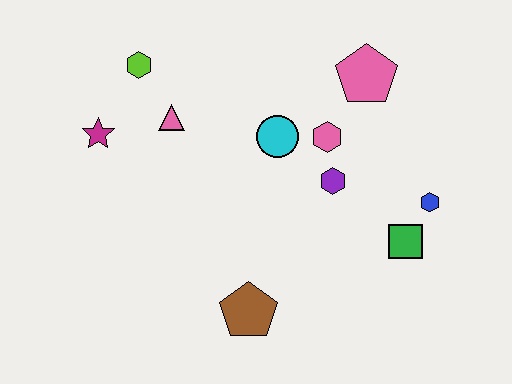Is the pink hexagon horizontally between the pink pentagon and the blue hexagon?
No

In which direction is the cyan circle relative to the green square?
The cyan circle is to the left of the green square.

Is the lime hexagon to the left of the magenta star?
No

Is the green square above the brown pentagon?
Yes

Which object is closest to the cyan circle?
The pink hexagon is closest to the cyan circle.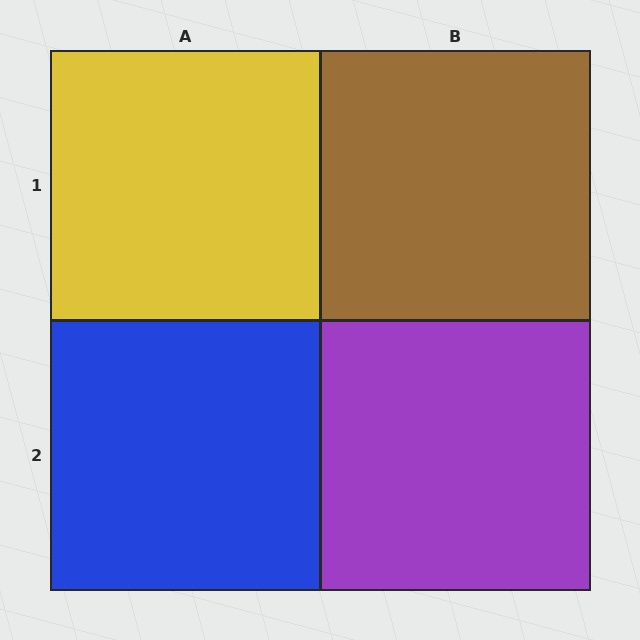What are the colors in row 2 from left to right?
Blue, purple.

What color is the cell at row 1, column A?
Yellow.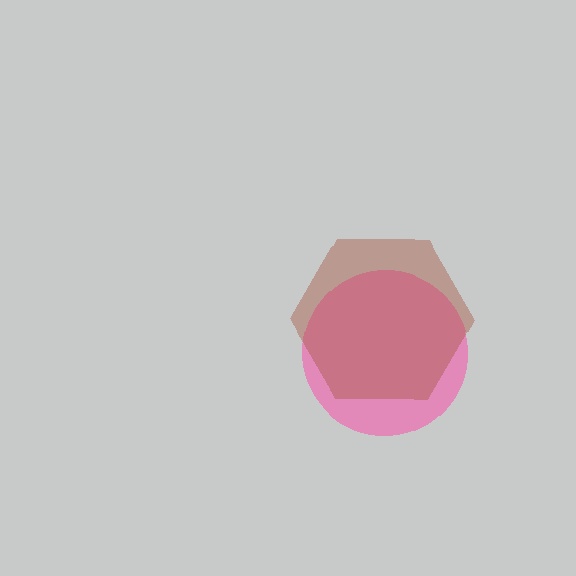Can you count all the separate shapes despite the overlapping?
Yes, there are 2 separate shapes.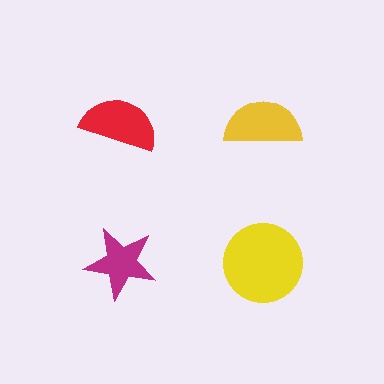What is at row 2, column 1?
A magenta star.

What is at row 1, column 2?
A yellow semicircle.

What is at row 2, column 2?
A yellow circle.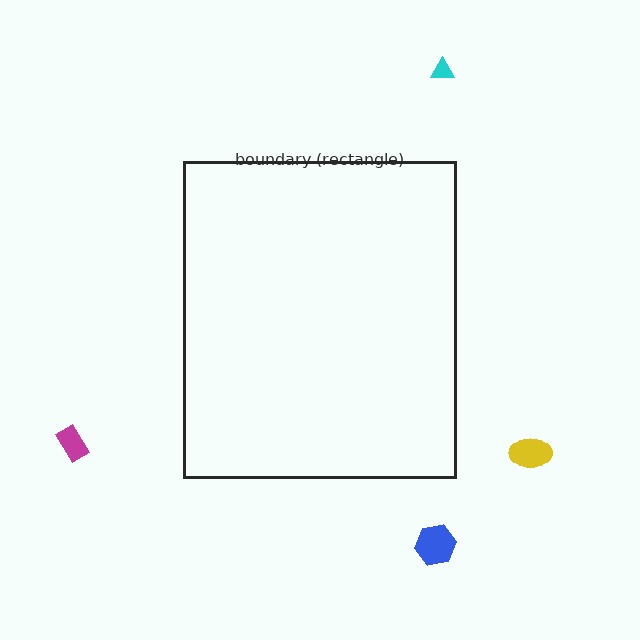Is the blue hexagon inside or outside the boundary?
Outside.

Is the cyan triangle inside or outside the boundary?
Outside.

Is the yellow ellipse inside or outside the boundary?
Outside.